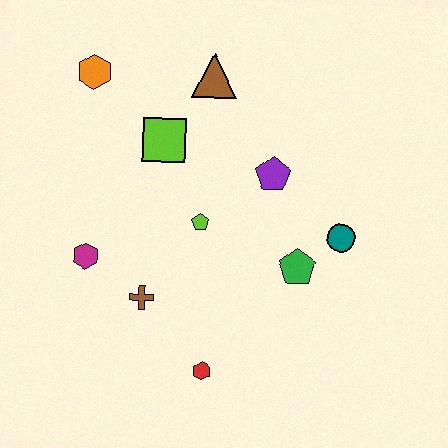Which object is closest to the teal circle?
The green pentagon is closest to the teal circle.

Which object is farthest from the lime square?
The red hexagon is farthest from the lime square.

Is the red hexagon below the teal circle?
Yes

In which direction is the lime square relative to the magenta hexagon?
The lime square is above the magenta hexagon.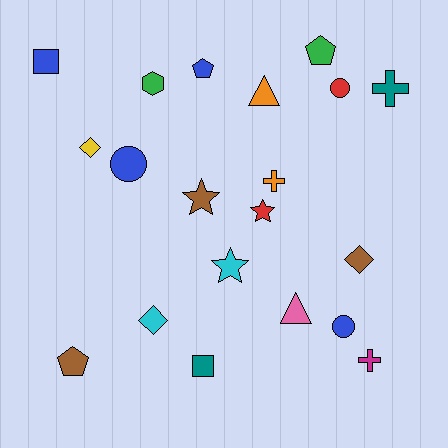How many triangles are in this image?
There are 2 triangles.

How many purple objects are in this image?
There are no purple objects.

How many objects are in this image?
There are 20 objects.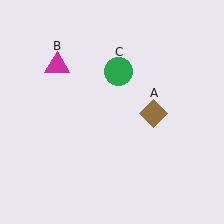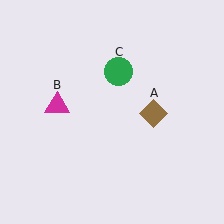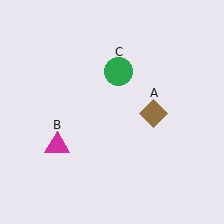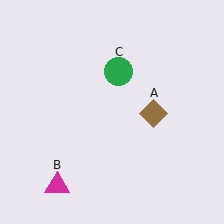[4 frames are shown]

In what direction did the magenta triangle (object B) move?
The magenta triangle (object B) moved down.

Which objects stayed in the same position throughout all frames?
Brown diamond (object A) and green circle (object C) remained stationary.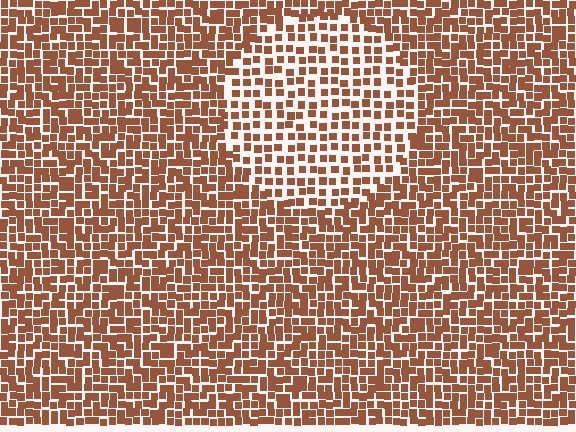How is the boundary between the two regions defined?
The boundary is defined by a change in element density (approximately 1.7x ratio). All elements are the same color, size, and shape.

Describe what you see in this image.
The image contains small brown elements arranged at two different densities. A circle-shaped region is visible where the elements are less densely packed than the surrounding area.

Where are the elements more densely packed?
The elements are more densely packed outside the circle boundary.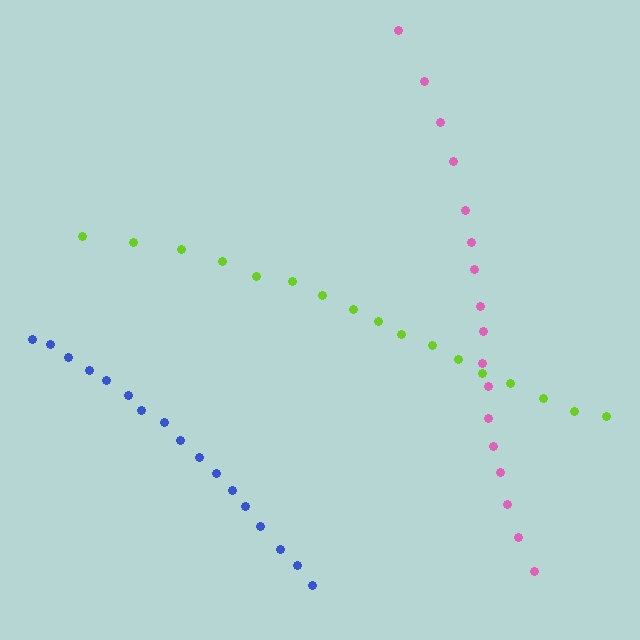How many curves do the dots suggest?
There are 3 distinct paths.